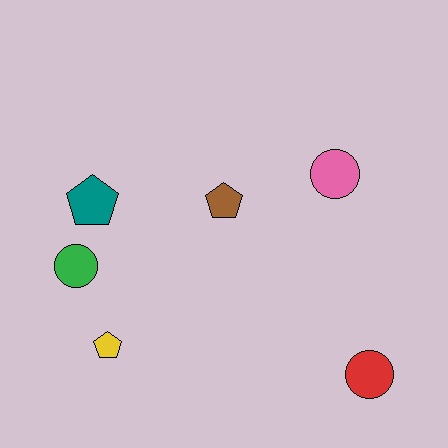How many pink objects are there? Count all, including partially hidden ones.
There is 1 pink object.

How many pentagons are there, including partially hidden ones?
There are 3 pentagons.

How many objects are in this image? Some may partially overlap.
There are 6 objects.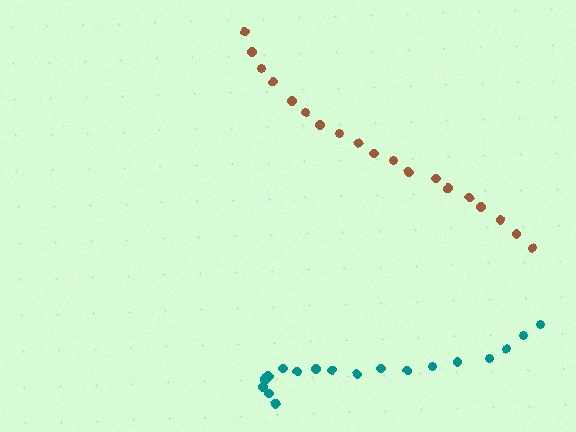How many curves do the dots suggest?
There are 2 distinct paths.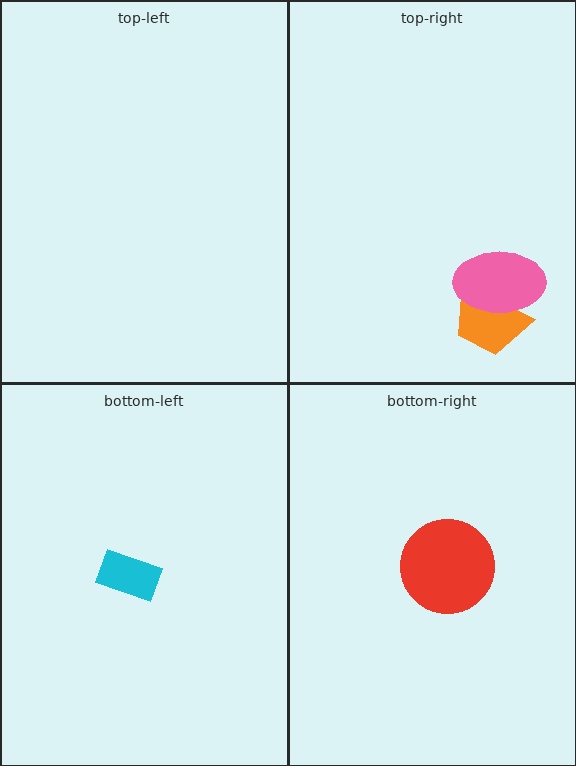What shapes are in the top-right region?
The orange trapezoid, the pink ellipse.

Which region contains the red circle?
The bottom-right region.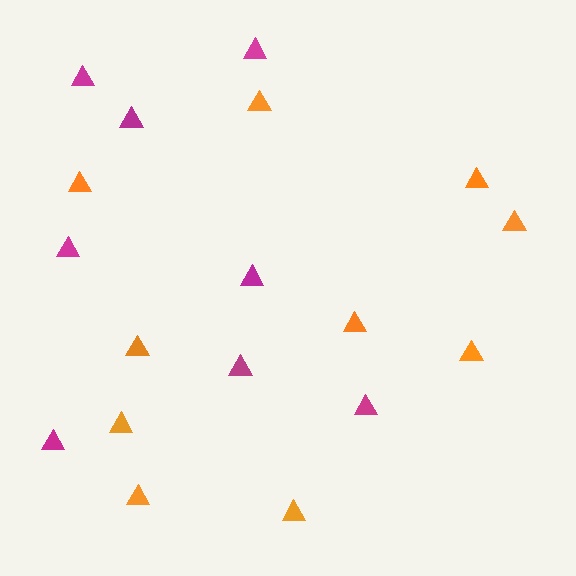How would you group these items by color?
There are 2 groups: one group of magenta triangles (8) and one group of orange triangles (10).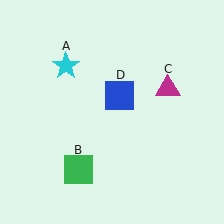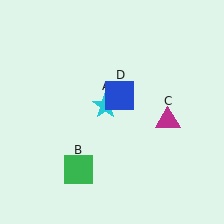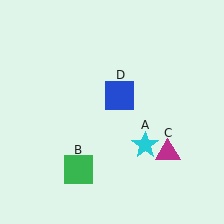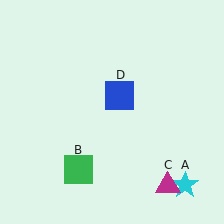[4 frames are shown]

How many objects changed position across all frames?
2 objects changed position: cyan star (object A), magenta triangle (object C).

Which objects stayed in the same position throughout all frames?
Green square (object B) and blue square (object D) remained stationary.